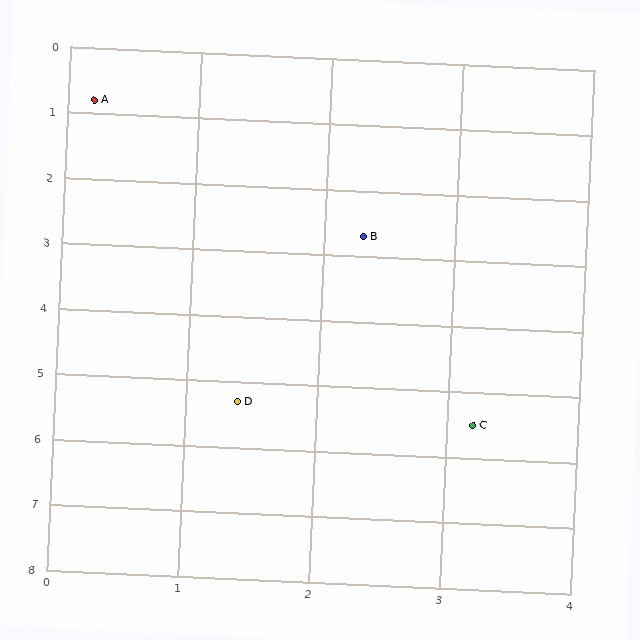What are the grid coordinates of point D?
Point D is at approximately (1.4, 5.3).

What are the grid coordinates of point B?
Point B is at approximately (2.3, 2.7).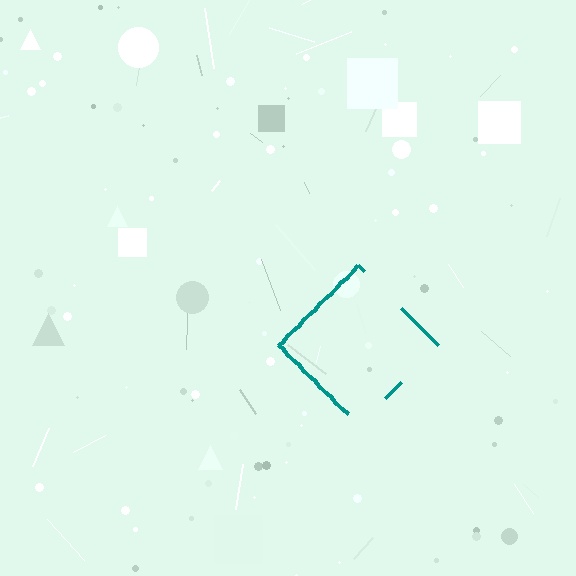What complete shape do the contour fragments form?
The contour fragments form a diamond.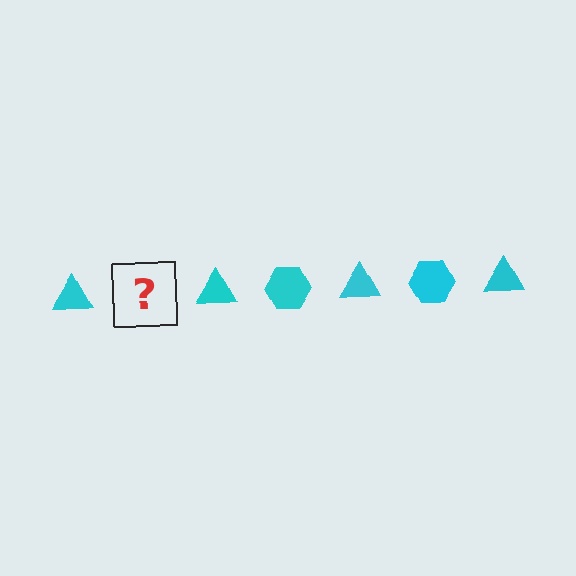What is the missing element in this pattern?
The missing element is a cyan hexagon.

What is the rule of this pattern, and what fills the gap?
The rule is that the pattern cycles through triangle, hexagon shapes in cyan. The gap should be filled with a cyan hexagon.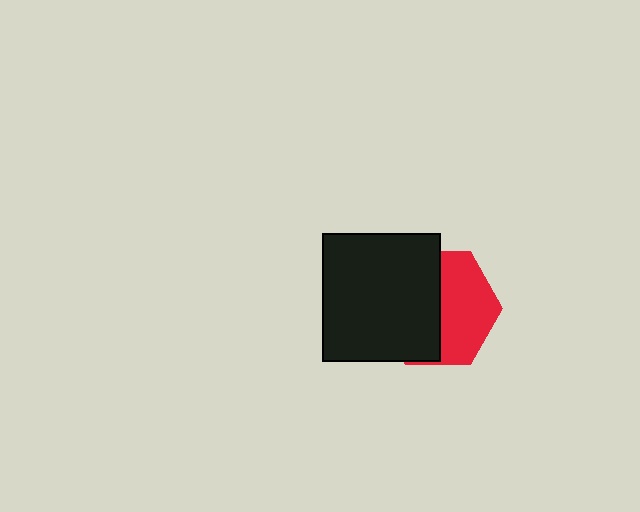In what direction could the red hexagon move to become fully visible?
The red hexagon could move right. That would shift it out from behind the black rectangle entirely.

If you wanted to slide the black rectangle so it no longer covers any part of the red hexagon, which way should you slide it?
Slide it left — that is the most direct way to separate the two shapes.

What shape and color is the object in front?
The object in front is a black rectangle.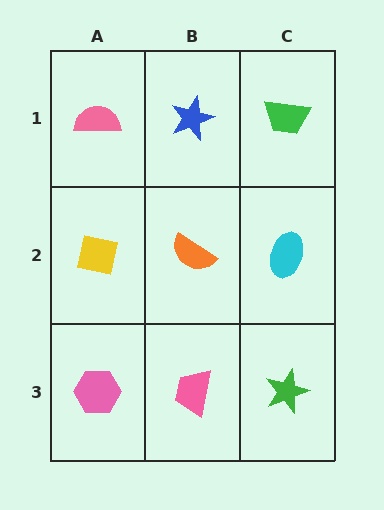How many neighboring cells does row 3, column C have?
2.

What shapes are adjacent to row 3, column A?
A yellow square (row 2, column A), a pink trapezoid (row 3, column B).